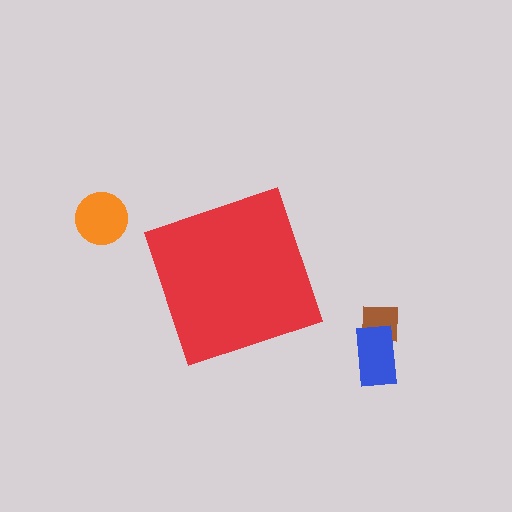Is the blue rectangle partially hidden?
No, the blue rectangle is fully visible.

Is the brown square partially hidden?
No, the brown square is fully visible.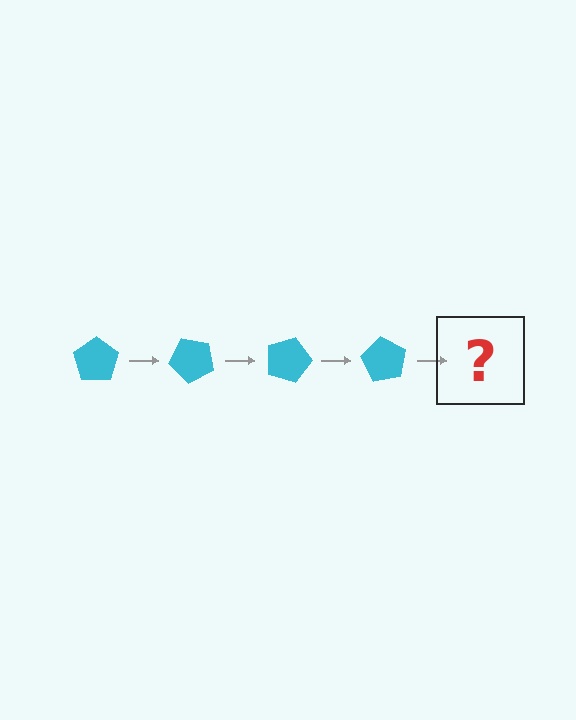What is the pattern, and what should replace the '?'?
The pattern is that the pentagon rotates 45 degrees each step. The '?' should be a cyan pentagon rotated 180 degrees.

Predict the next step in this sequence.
The next step is a cyan pentagon rotated 180 degrees.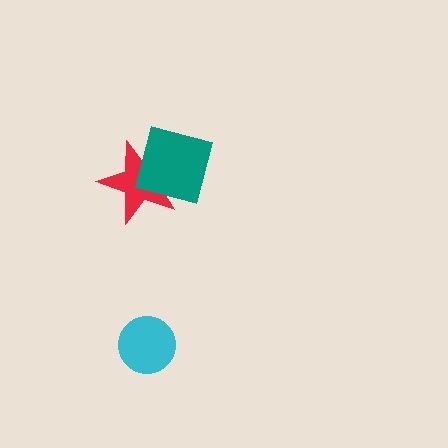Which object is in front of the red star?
The teal square is in front of the red star.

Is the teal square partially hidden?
No, no other shape covers it.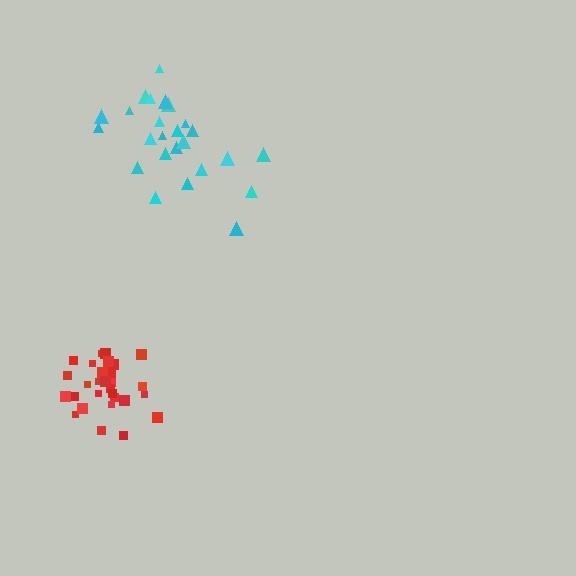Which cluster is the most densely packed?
Red.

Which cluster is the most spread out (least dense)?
Cyan.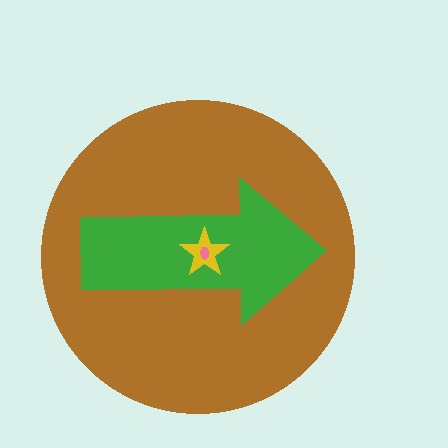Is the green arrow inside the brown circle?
Yes.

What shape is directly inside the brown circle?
The green arrow.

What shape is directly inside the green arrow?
The yellow star.